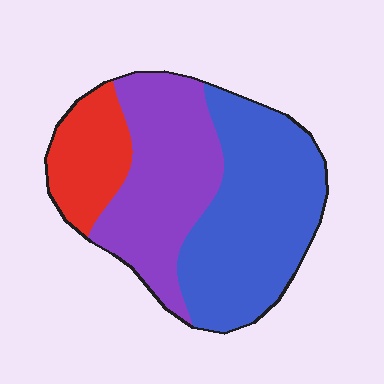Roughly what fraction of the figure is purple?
Purple takes up about three eighths (3/8) of the figure.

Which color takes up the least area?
Red, at roughly 15%.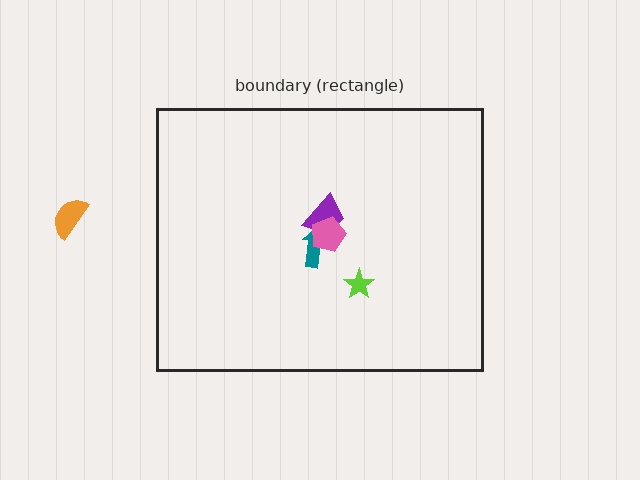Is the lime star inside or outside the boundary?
Inside.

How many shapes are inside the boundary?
4 inside, 1 outside.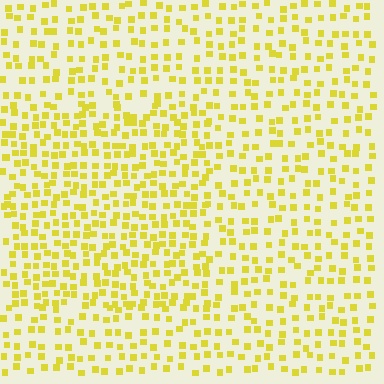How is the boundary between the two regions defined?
The boundary is defined by a change in element density (approximately 1.6x ratio). All elements are the same color, size, and shape.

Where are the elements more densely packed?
The elements are more densely packed inside the rectangle boundary.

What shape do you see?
I see a rectangle.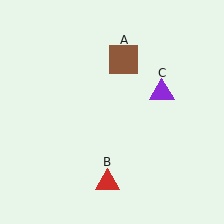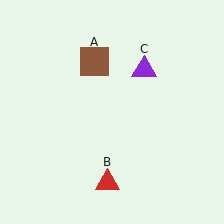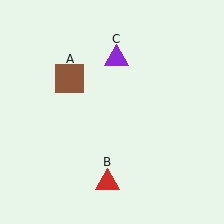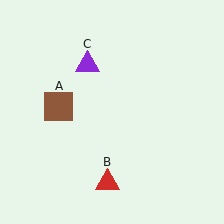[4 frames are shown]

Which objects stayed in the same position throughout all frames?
Red triangle (object B) remained stationary.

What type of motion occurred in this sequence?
The brown square (object A), purple triangle (object C) rotated counterclockwise around the center of the scene.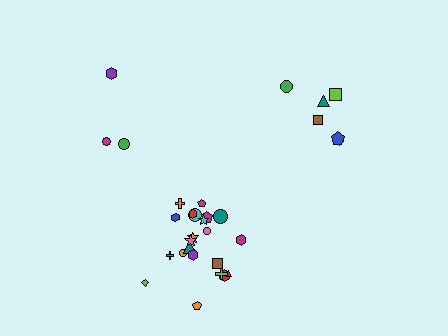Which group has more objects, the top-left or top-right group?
The top-right group.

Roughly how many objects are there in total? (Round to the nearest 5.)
Roughly 30 objects in total.